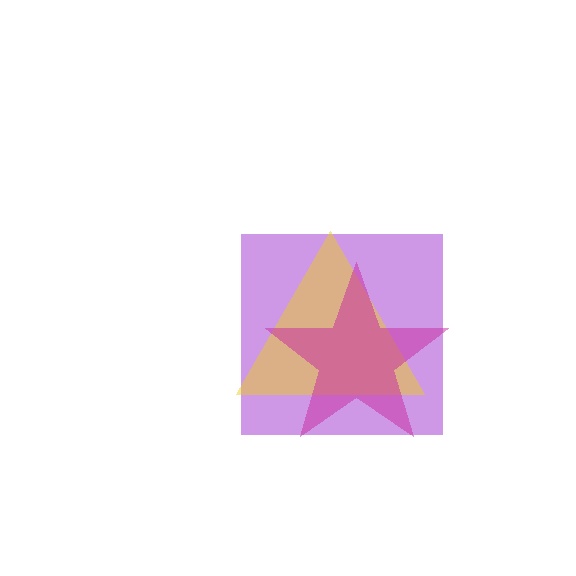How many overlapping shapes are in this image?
There are 3 overlapping shapes in the image.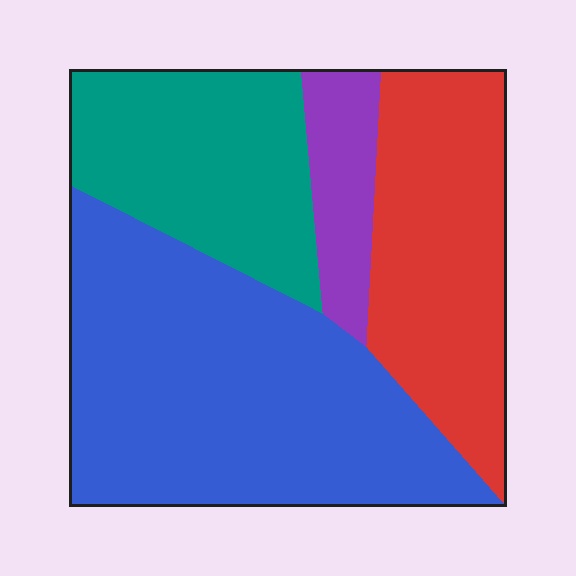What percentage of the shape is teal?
Teal takes up about one fifth (1/5) of the shape.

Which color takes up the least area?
Purple, at roughly 10%.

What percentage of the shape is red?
Red covers around 25% of the shape.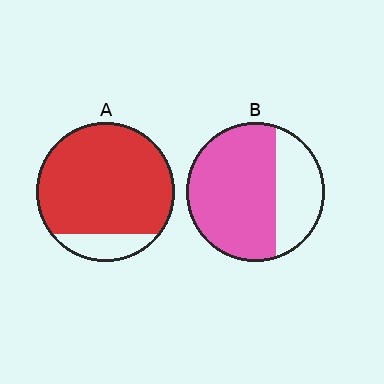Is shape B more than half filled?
Yes.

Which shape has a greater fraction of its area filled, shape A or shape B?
Shape A.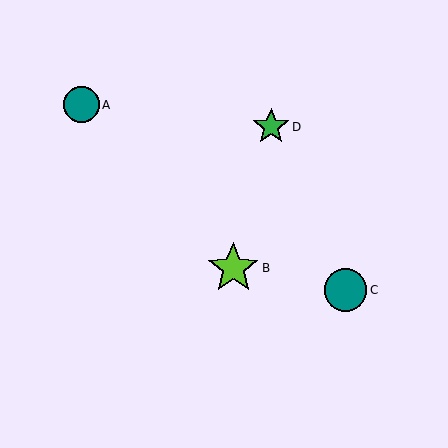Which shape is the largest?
The lime star (labeled B) is the largest.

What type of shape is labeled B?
Shape B is a lime star.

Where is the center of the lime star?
The center of the lime star is at (233, 268).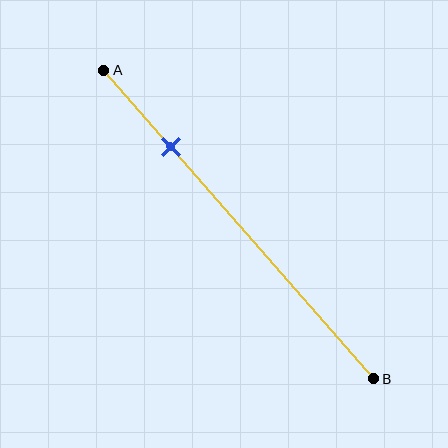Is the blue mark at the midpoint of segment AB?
No, the mark is at about 25% from A, not at the 50% midpoint.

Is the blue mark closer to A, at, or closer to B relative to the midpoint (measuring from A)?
The blue mark is closer to point A than the midpoint of segment AB.